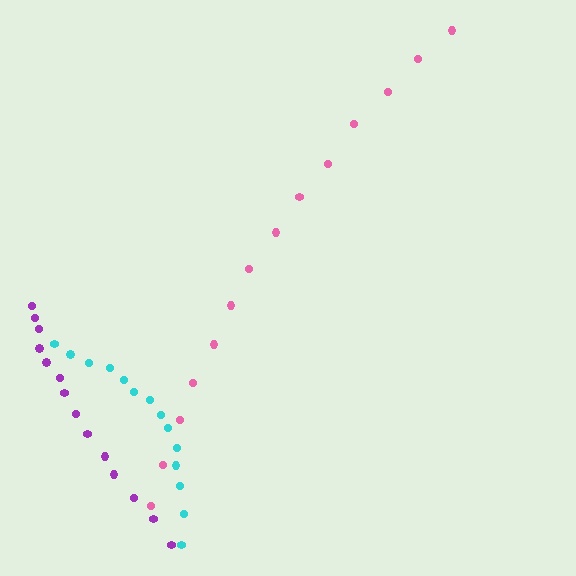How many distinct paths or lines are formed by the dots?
There are 3 distinct paths.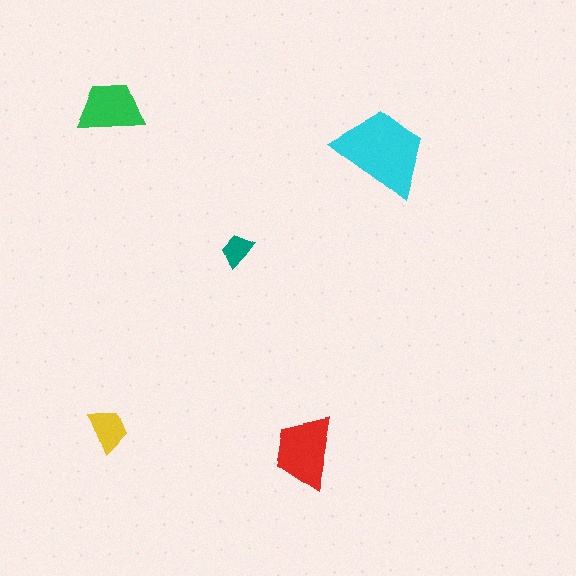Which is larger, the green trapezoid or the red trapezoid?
The red one.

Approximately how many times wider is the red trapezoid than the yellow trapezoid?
About 1.5 times wider.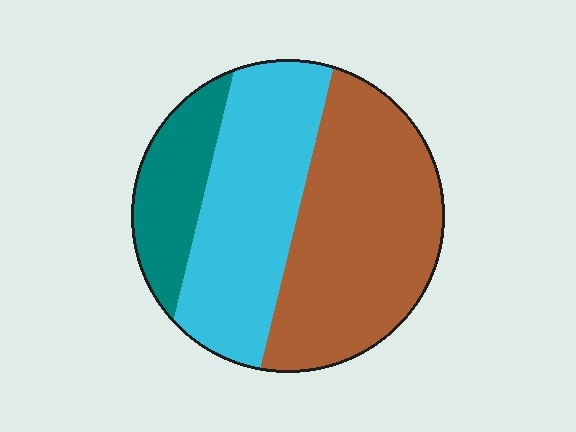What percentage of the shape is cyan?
Cyan covers roughly 35% of the shape.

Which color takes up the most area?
Brown, at roughly 45%.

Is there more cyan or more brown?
Brown.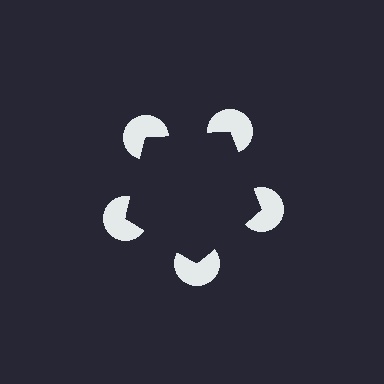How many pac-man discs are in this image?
There are 5 — one at each vertex of the illusory pentagon.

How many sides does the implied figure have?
5 sides.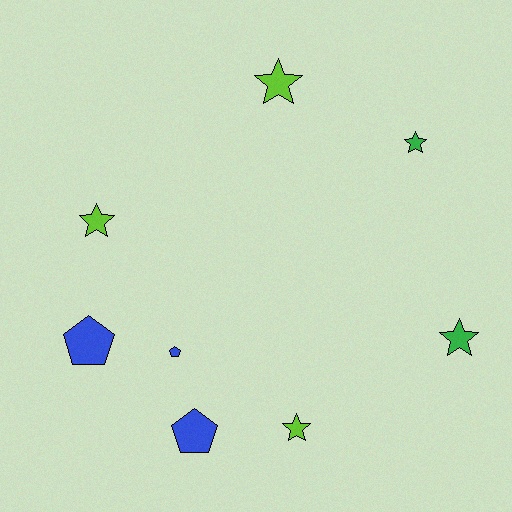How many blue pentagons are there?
There are 3 blue pentagons.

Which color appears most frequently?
Blue, with 3 objects.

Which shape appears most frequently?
Star, with 5 objects.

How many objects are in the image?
There are 8 objects.